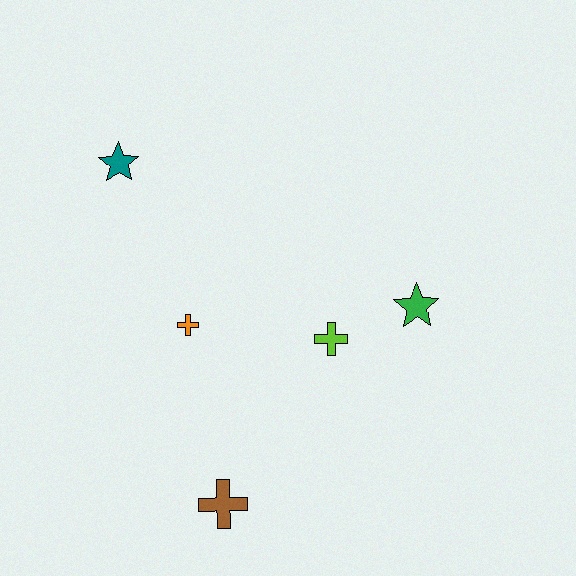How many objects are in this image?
There are 5 objects.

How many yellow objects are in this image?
There are no yellow objects.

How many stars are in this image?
There are 2 stars.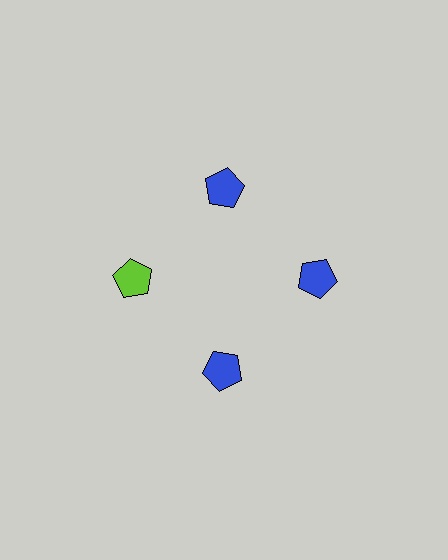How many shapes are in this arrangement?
There are 4 shapes arranged in a ring pattern.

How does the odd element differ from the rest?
It has a different color: lime instead of blue.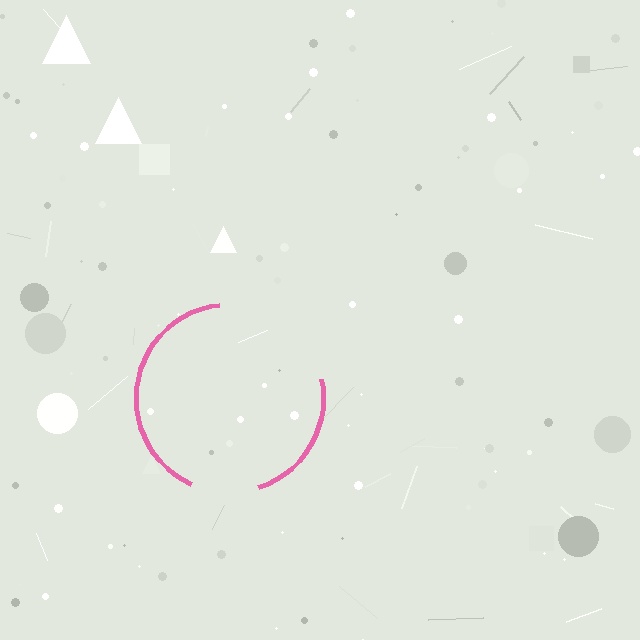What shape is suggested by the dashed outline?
The dashed outline suggests a circle.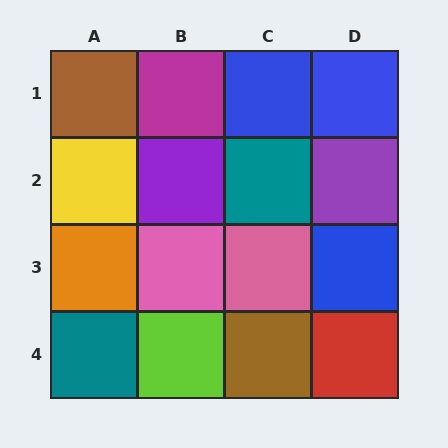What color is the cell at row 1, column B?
Magenta.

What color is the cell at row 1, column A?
Brown.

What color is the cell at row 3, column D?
Blue.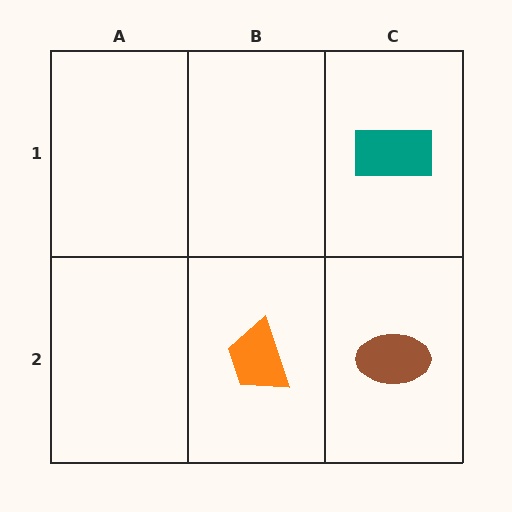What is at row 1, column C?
A teal rectangle.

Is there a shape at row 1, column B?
No, that cell is empty.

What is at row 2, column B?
An orange trapezoid.